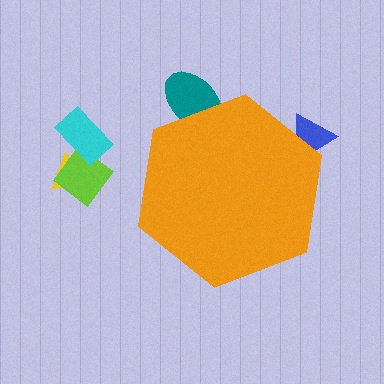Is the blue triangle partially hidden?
Yes, the blue triangle is partially hidden behind the orange hexagon.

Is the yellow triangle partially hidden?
No, the yellow triangle is fully visible.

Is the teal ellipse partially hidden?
Yes, the teal ellipse is partially hidden behind the orange hexagon.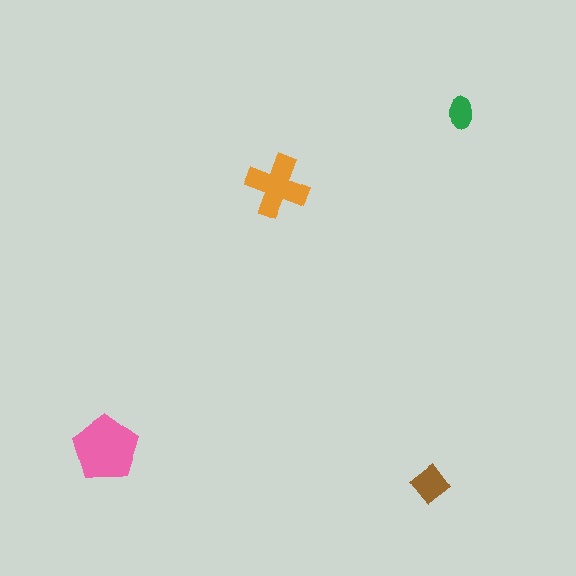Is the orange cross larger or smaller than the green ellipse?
Larger.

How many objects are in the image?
There are 4 objects in the image.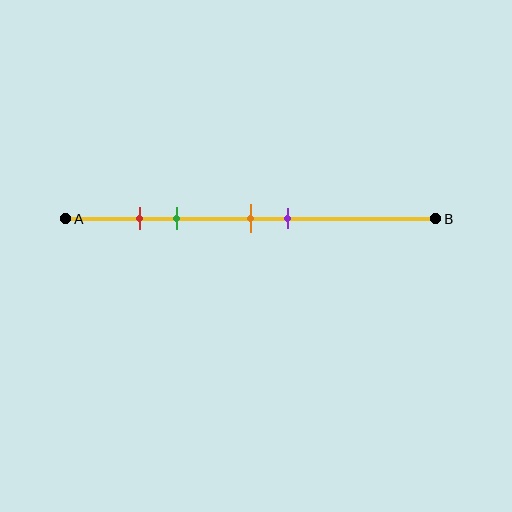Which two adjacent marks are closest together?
The red and green marks are the closest adjacent pair.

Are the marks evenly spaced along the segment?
No, the marks are not evenly spaced.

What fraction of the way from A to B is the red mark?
The red mark is approximately 20% (0.2) of the way from A to B.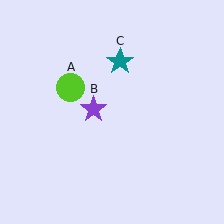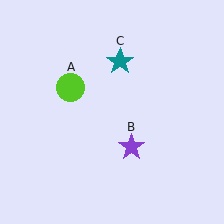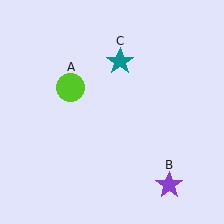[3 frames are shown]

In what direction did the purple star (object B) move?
The purple star (object B) moved down and to the right.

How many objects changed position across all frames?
1 object changed position: purple star (object B).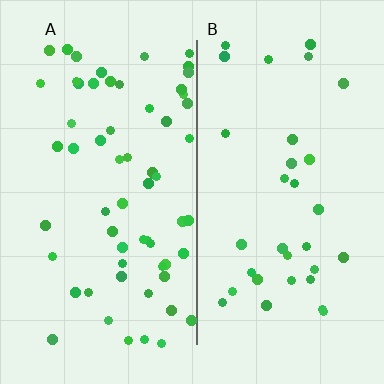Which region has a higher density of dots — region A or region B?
A (the left).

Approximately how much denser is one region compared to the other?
Approximately 1.9× — region A over region B.